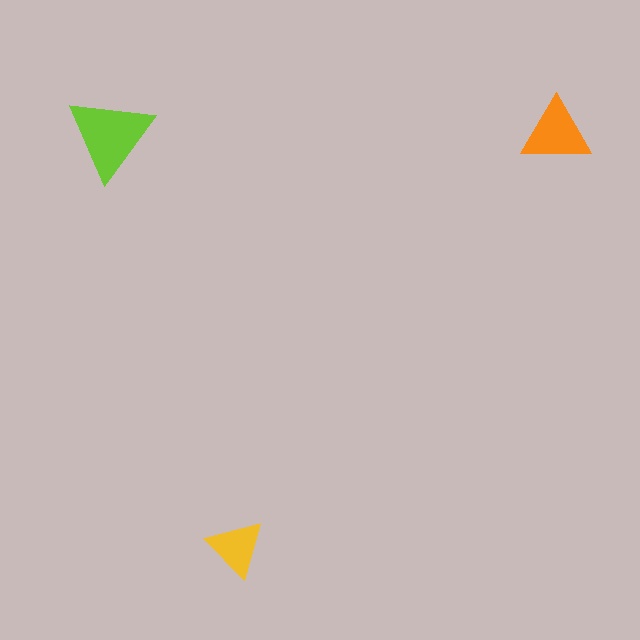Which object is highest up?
The orange triangle is topmost.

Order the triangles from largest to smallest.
the lime one, the orange one, the yellow one.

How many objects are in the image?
There are 3 objects in the image.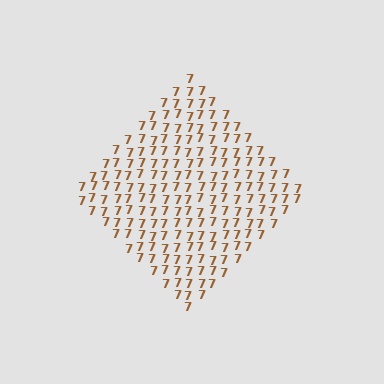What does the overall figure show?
The overall figure shows a diamond.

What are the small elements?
The small elements are digit 7's.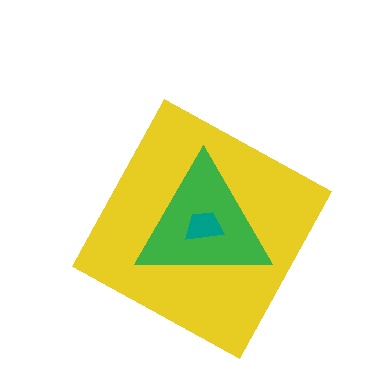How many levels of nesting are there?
3.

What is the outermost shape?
The yellow diamond.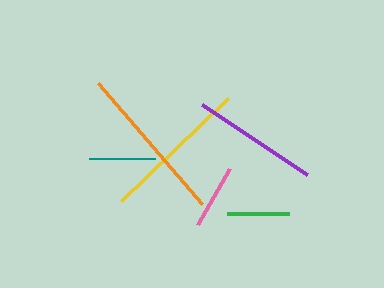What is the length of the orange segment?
The orange segment is approximately 160 pixels long.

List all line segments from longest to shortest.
From longest to shortest: orange, yellow, purple, teal, pink, green.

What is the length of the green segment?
The green segment is approximately 62 pixels long.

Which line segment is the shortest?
The green line is the shortest at approximately 62 pixels.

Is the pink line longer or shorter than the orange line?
The orange line is longer than the pink line.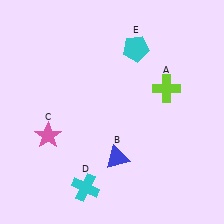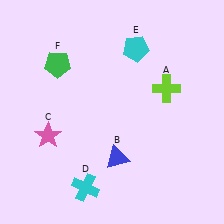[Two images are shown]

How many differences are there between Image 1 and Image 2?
There is 1 difference between the two images.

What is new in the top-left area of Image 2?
A green pentagon (F) was added in the top-left area of Image 2.